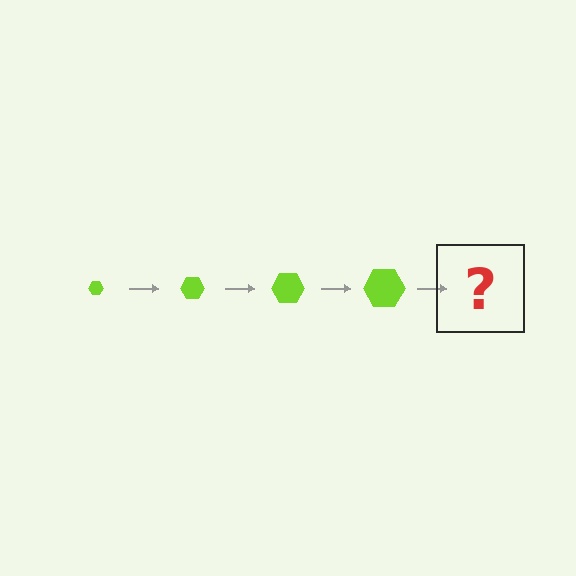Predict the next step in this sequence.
The next step is a lime hexagon, larger than the previous one.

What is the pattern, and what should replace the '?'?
The pattern is that the hexagon gets progressively larger each step. The '?' should be a lime hexagon, larger than the previous one.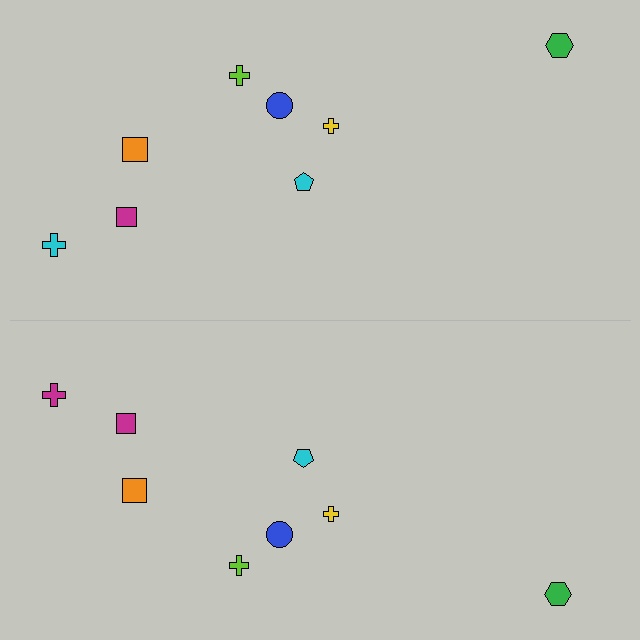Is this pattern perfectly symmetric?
No, the pattern is not perfectly symmetric. The magenta cross on the bottom side breaks the symmetry — its mirror counterpart is cyan.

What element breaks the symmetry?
The magenta cross on the bottom side breaks the symmetry — its mirror counterpart is cyan.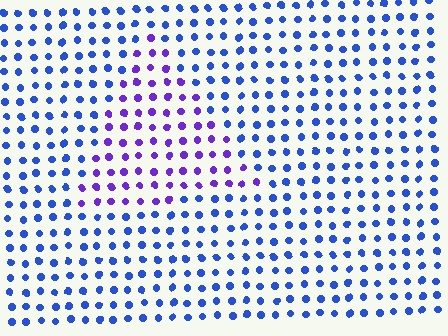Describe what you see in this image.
The image is filled with small blue elements in a uniform arrangement. A triangle-shaped region is visible where the elements are tinted to a slightly different hue, forming a subtle color boundary.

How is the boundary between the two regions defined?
The boundary is defined purely by a slight shift in hue (about 41 degrees). Spacing, size, and orientation are identical on both sides.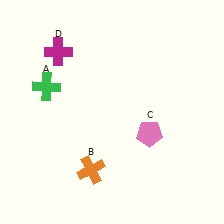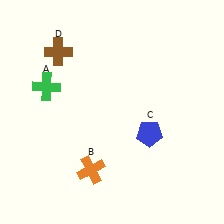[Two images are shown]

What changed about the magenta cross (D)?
In Image 1, D is magenta. In Image 2, it changed to brown.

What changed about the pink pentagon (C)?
In Image 1, C is pink. In Image 2, it changed to blue.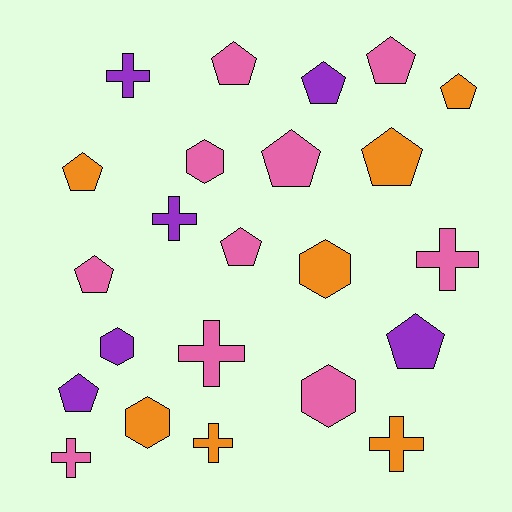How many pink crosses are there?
There are 3 pink crosses.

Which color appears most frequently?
Pink, with 10 objects.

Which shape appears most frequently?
Pentagon, with 11 objects.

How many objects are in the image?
There are 23 objects.